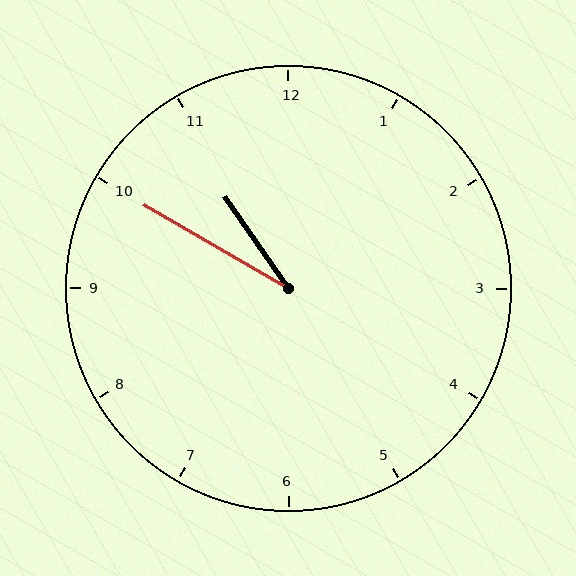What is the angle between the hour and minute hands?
Approximately 25 degrees.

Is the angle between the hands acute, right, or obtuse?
It is acute.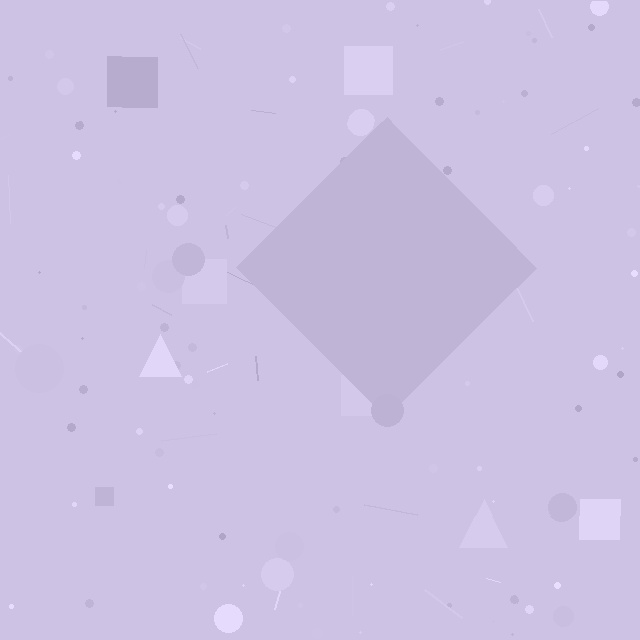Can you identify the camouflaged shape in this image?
The camouflaged shape is a diamond.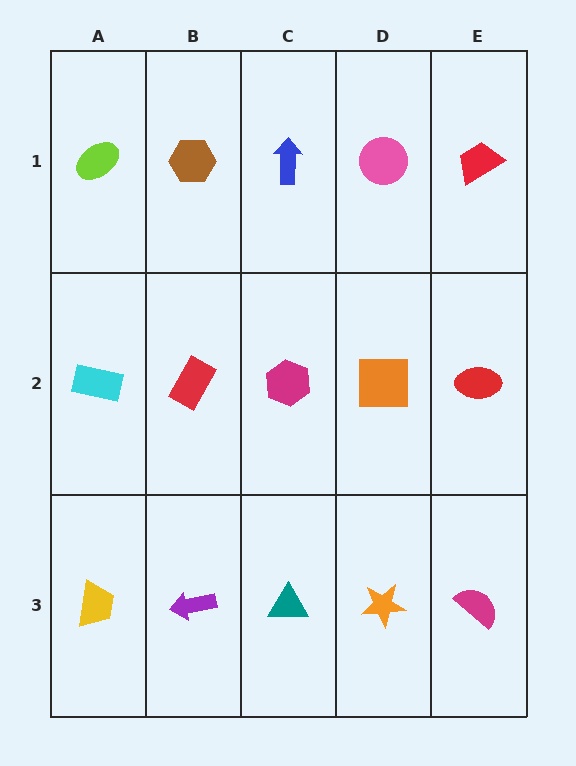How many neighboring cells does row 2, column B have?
4.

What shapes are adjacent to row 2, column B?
A brown hexagon (row 1, column B), a purple arrow (row 3, column B), a cyan rectangle (row 2, column A), a magenta hexagon (row 2, column C).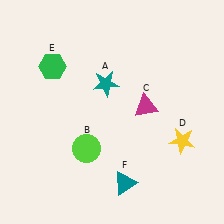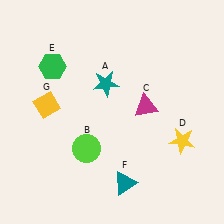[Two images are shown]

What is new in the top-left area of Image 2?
A yellow diamond (G) was added in the top-left area of Image 2.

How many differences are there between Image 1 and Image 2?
There is 1 difference between the two images.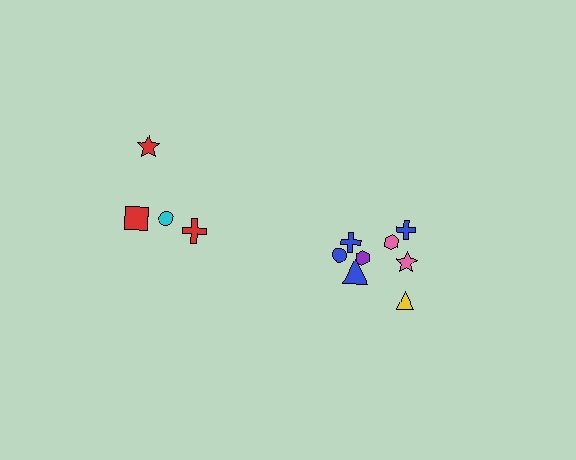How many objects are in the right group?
There are 8 objects.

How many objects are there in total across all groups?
There are 12 objects.